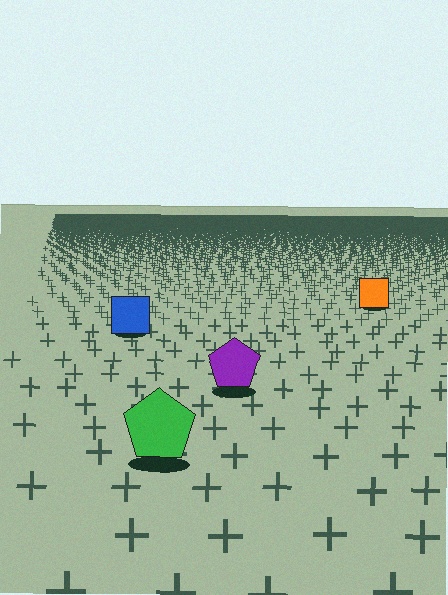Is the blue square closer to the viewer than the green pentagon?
No. The green pentagon is closer — you can tell from the texture gradient: the ground texture is coarser near it.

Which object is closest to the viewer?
The green pentagon is closest. The texture marks near it are larger and more spread out.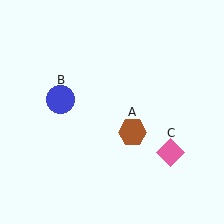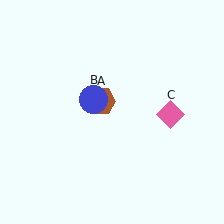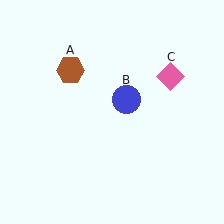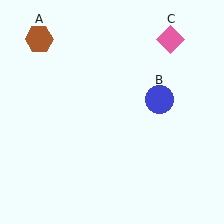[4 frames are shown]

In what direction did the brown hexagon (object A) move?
The brown hexagon (object A) moved up and to the left.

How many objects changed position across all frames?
3 objects changed position: brown hexagon (object A), blue circle (object B), pink diamond (object C).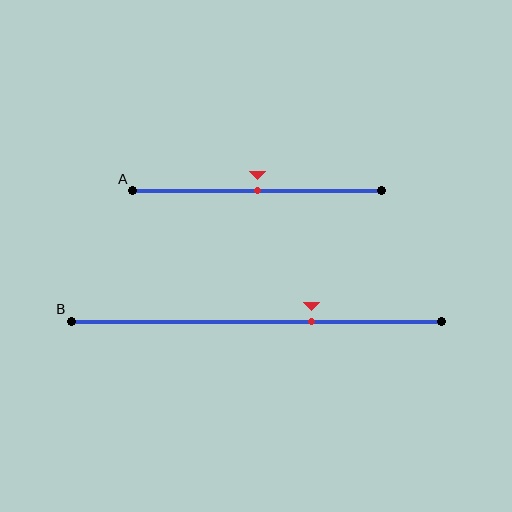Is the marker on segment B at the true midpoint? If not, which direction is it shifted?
No, the marker on segment B is shifted to the right by about 15% of the segment length.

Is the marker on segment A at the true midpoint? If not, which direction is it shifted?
Yes, the marker on segment A is at the true midpoint.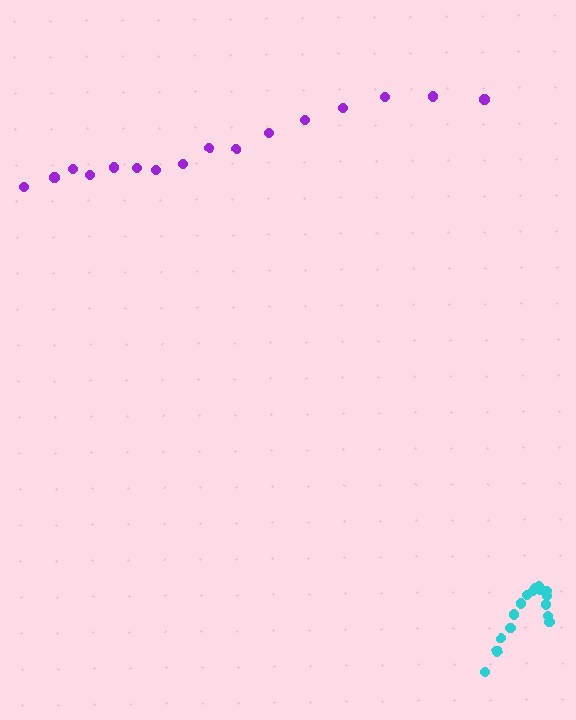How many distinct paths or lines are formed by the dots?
There are 2 distinct paths.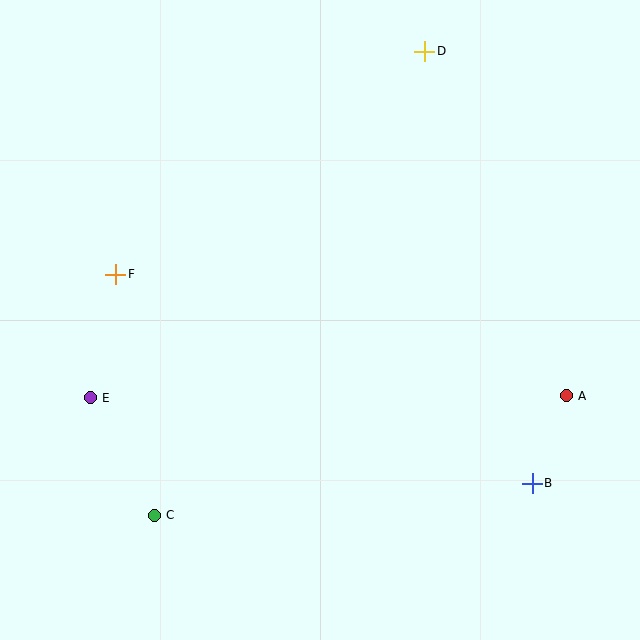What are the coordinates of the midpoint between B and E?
The midpoint between B and E is at (311, 440).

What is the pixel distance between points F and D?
The distance between F and D is 381 pixels.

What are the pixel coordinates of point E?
Point E is at (90, 398).